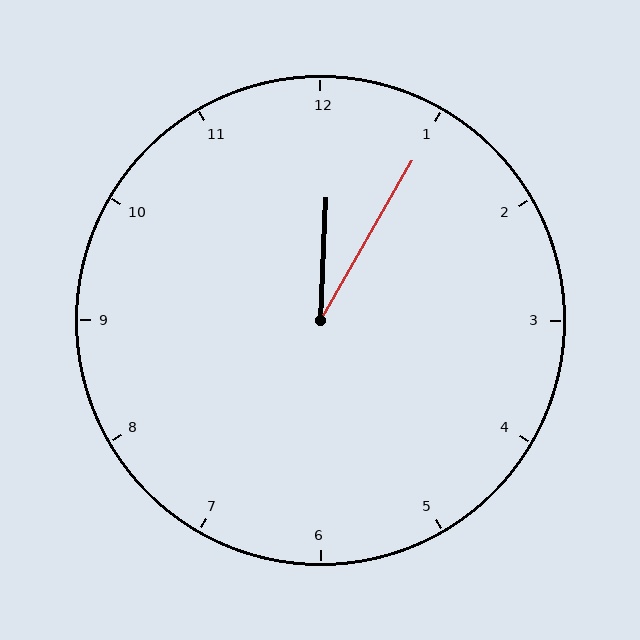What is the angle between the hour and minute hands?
Approximately 28 degrees.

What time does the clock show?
12:05.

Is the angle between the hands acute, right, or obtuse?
It is acute.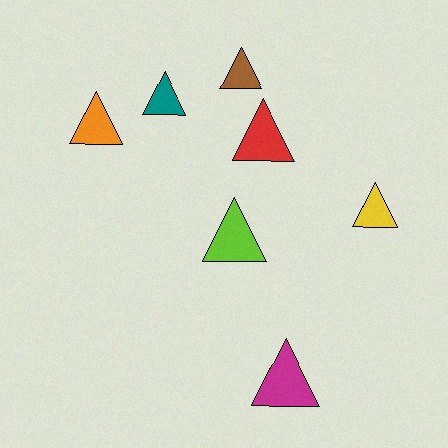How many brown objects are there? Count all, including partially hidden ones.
There is 1 brown object.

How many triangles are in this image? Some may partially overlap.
There are 7 triangles.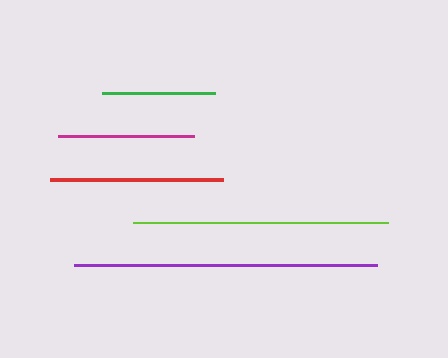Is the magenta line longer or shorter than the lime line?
The lime line is longer than the magenta line.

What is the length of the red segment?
The red segment is approximately 173 pixels long.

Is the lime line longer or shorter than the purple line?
The purple line is longer than the lime line.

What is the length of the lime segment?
The lime segment is approximately 256 pixels long.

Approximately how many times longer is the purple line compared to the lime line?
The purple line is approximately 1.2 times the length of the lime line.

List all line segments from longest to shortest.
From longest to shortest: purple, lime, red, magenta, green.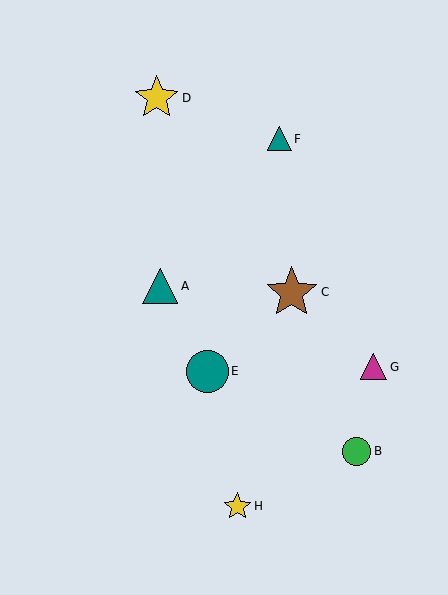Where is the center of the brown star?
The center of the brown star is at (292, 292).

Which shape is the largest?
The brown star (labeled C) is the largest.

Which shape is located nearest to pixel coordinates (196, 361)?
The teal circle (labeled E) at (207, 371) is nearest to that location.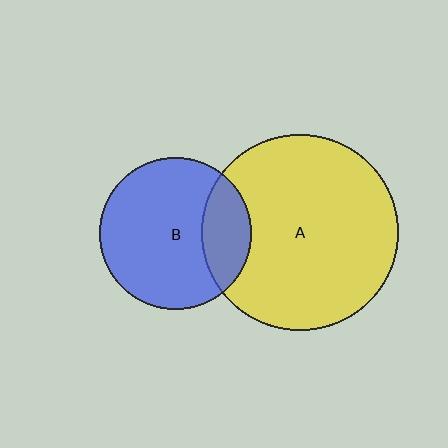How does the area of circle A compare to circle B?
Approximately 1.7 times.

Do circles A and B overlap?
Yes.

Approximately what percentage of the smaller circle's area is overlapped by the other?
Approximately 25%.